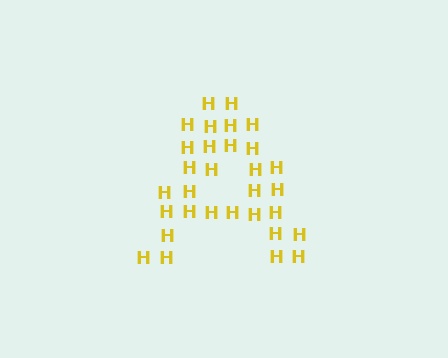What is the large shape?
The large shape is the letter A.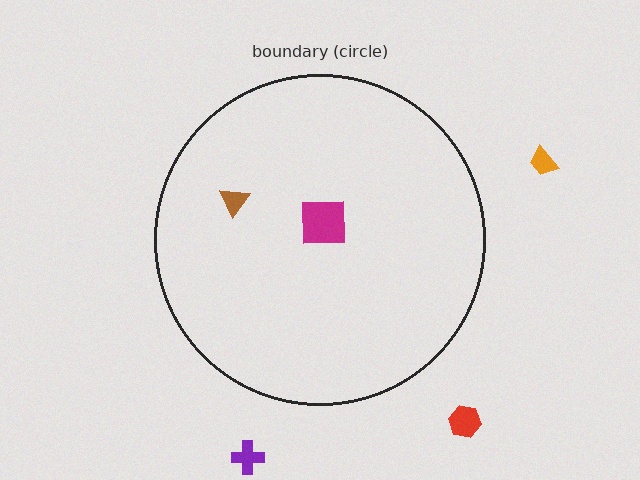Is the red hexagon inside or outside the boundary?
Outside.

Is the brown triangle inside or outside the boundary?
Inside.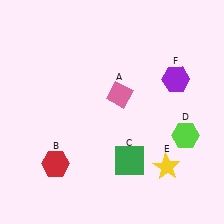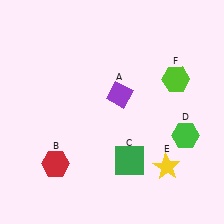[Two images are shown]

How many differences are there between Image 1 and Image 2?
There are 3 differences between the two images.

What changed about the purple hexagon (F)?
In Image 1, F is purple. In Image 2, it changed to lime.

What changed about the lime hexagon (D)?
In Image 1, D is lime. In Image 2, it changed to green.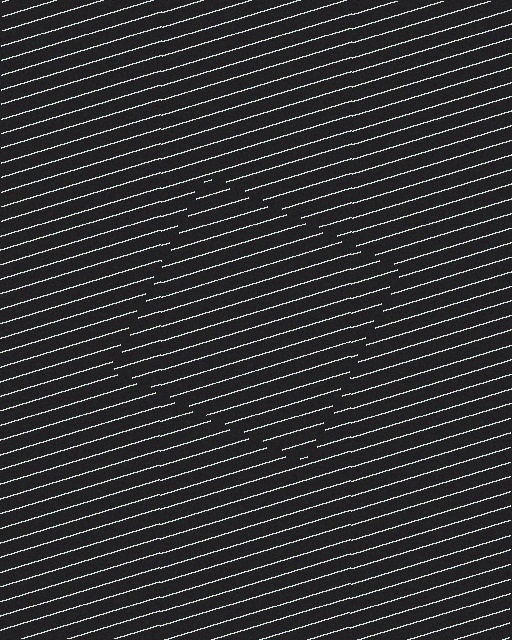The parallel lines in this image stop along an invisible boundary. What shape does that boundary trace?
An illusory square. The interior of the shape contains the same grating, shifted by half a period — the contour is defined by the phase discontinuity where line-ends from the inner and outer gratings abut.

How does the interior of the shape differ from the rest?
The interior of the shape contains the same grating, shifted by half a period — the contour is defined by the phase discontinuity where line-ends from the inner and outer gratings abut.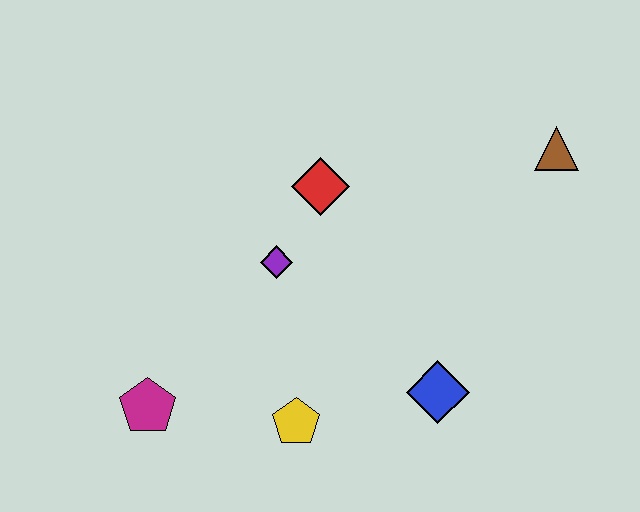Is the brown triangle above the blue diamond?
Yes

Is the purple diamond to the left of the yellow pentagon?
Yes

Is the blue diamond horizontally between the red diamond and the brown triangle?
Yes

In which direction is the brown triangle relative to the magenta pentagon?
The brown triangle is to the right of the magenta pentagon.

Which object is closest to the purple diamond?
The red diamond is closest to the purple diamond.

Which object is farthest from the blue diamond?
The magenta pentagon is farthest from the blue diamond.